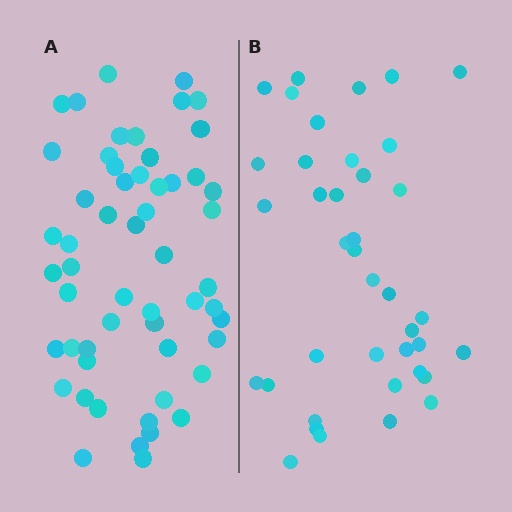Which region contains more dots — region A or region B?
Region A (the left region) has more dots.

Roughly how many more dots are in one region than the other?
Region A has approximately 15 more dots than region B.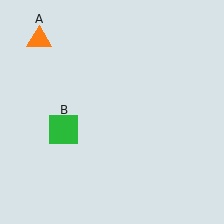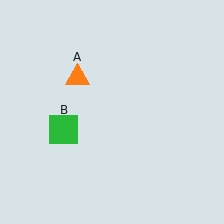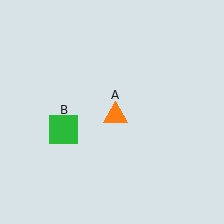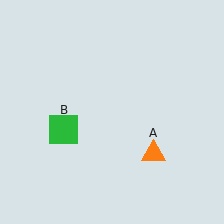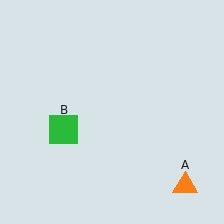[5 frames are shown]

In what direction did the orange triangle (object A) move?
The orange triangle (object A) moved down and to the right.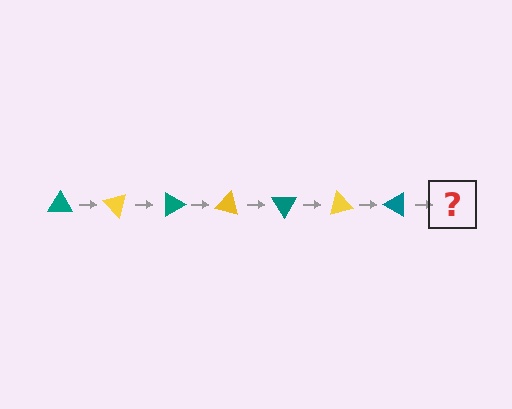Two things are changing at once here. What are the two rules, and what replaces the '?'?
The two rules are that it rotates 45 degrees each step and the color cycles through teal and yellow. The '?' should be a yellow triangle, rotated 315 degrees from the start.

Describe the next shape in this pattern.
It should be a yellow triangle, rotated 315 degrees from the start.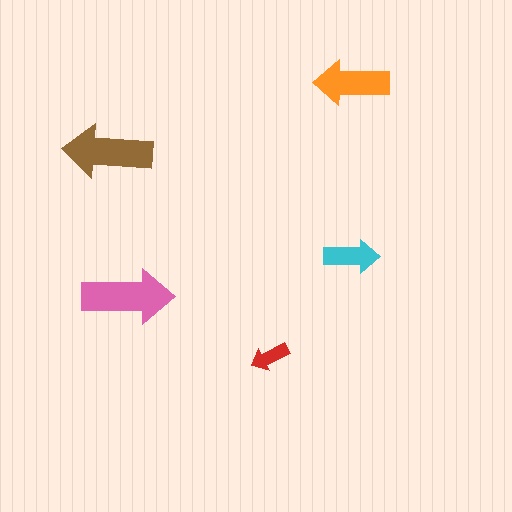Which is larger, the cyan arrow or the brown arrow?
The brown one.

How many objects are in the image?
There are 5 objects in the image.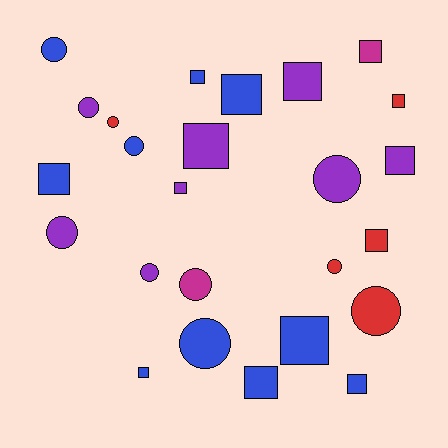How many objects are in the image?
There are 25 objects.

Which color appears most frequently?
Blue, with 10 objects.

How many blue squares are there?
There are 7 blue squares.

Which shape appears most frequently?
Square, with 14 objects.